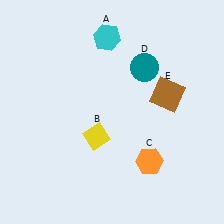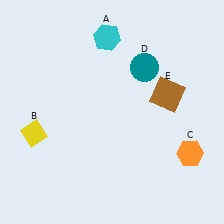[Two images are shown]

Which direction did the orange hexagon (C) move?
The orange hexagon (C) moved right.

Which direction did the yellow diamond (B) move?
The yellow diamond (B) moved left.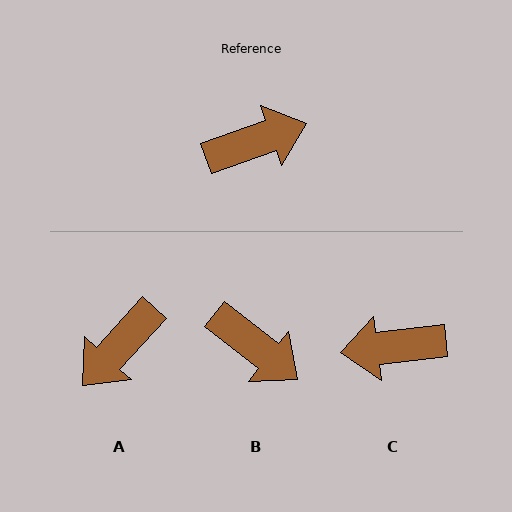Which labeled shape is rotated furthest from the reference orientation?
C, about 167 degrees away.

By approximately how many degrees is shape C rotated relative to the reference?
Approximately 167 degrees counter-clockwise.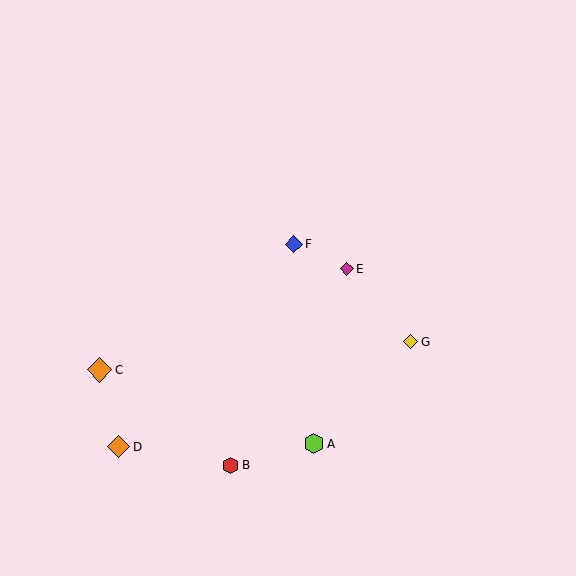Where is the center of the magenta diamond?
The center of the magenta diamond is at (347, 269).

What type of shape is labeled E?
Shape E is a magenta diamond.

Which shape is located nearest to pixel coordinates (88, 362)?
The orange diamond (labeled C) at (99, 370) is nearest to that location.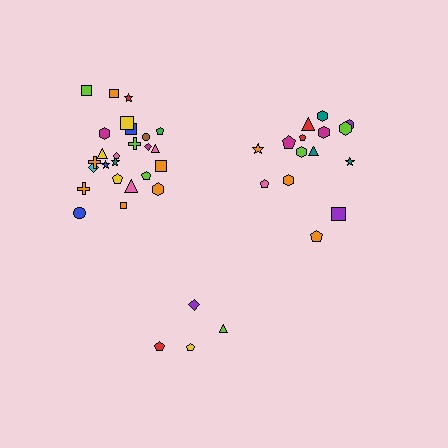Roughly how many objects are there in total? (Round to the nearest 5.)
Roughly 45 objects in total.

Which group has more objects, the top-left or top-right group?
The top-left group.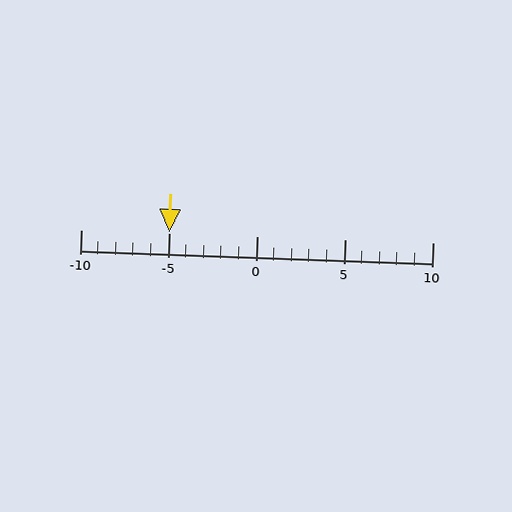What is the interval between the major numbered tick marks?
The major tick marks are spaced 5 units apart.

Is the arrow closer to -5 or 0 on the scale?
The arrow is closer to -5.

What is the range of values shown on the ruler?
The ruler shows values from -10 to 10.